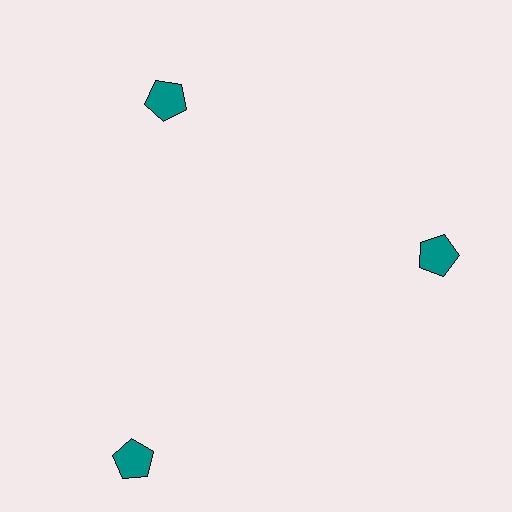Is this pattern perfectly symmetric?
No. The 3 teal pentagons are arranged in a ring, but one element near the 7 o'clock position is pushed outward from the center, breaking the 3-fold rotational symmetry.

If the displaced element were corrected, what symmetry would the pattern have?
It would have 3-fold rotational symmetry — the pattern would map onto itself every 120 degrees.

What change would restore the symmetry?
The symmetry would be restored by moving it inward, back onto the ring so that all 3 pentagons sit at equal angles and equal distance from the center.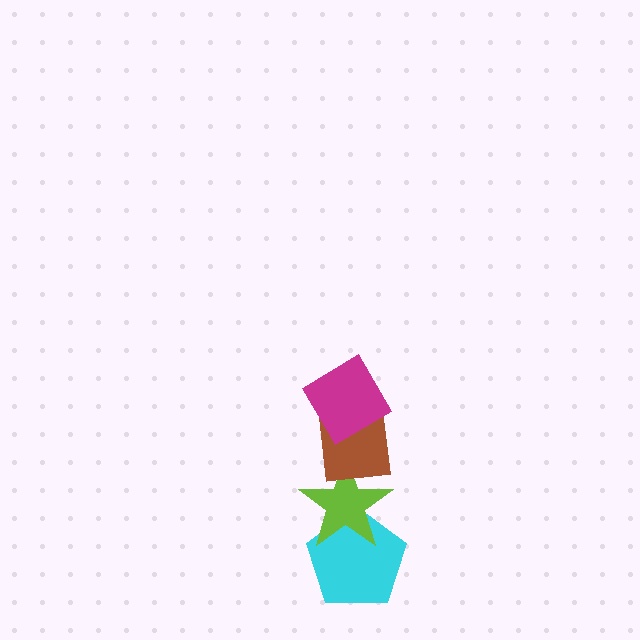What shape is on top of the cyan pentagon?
The lime star is on top of the cyan pentagon.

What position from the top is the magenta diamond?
The magenta diamond is 1st from the top.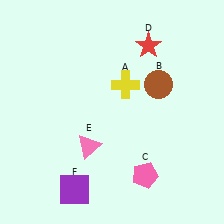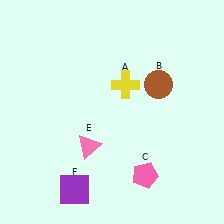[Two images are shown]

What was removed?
The red star (D) was removed in Image 2.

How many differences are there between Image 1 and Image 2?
There is 1 difference between the two images.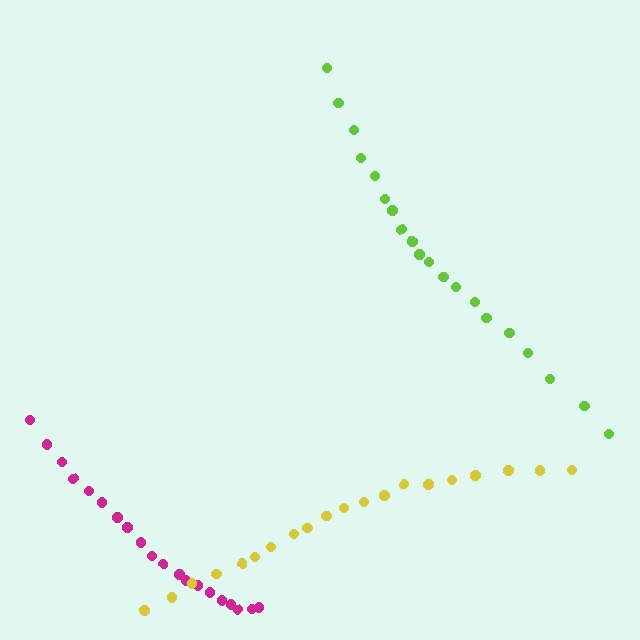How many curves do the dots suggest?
There are 3 distinct paths.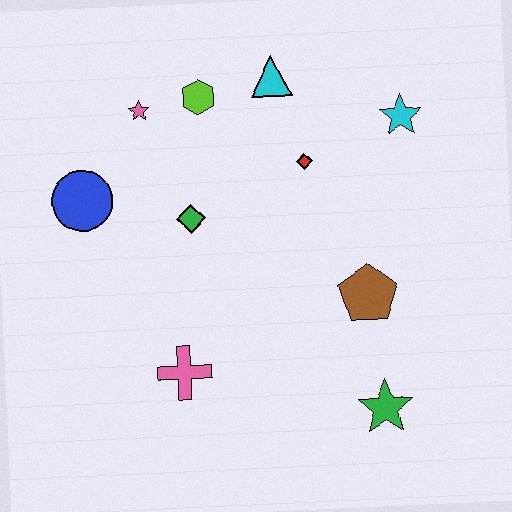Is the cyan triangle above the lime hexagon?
Yes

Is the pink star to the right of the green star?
No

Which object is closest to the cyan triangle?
The lime hexagon is closest to the cyan triangle.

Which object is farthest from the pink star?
The green star is farthest from the pink star.